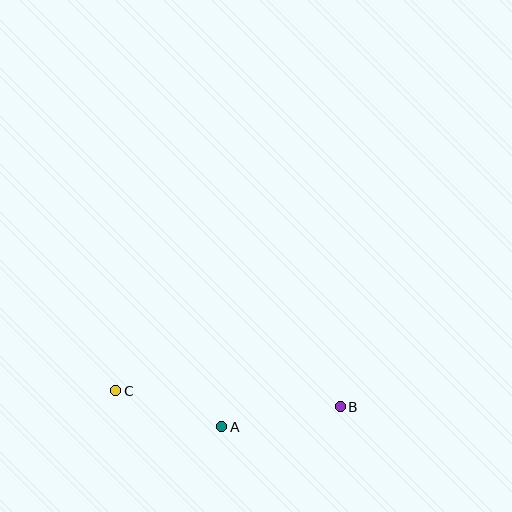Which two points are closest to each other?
Points A and C are closest to each other.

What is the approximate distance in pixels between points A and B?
The distance between A and B is approximately 120 pixels.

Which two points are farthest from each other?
Points B and C are farthest from each other.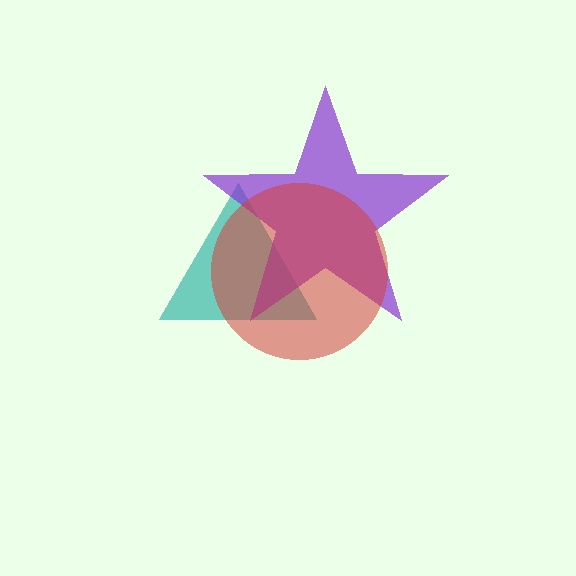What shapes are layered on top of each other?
The layered shapes are: a teal triangle, a purple star, a red circle.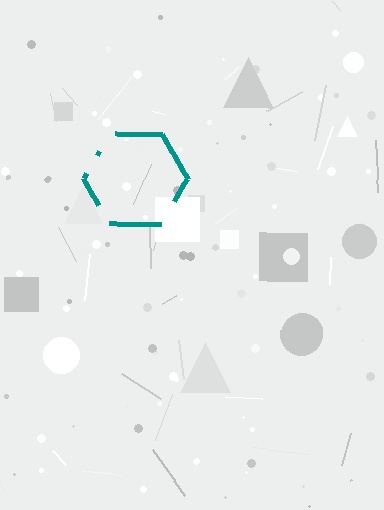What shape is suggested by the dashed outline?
The dashed outline suggests a hexagon.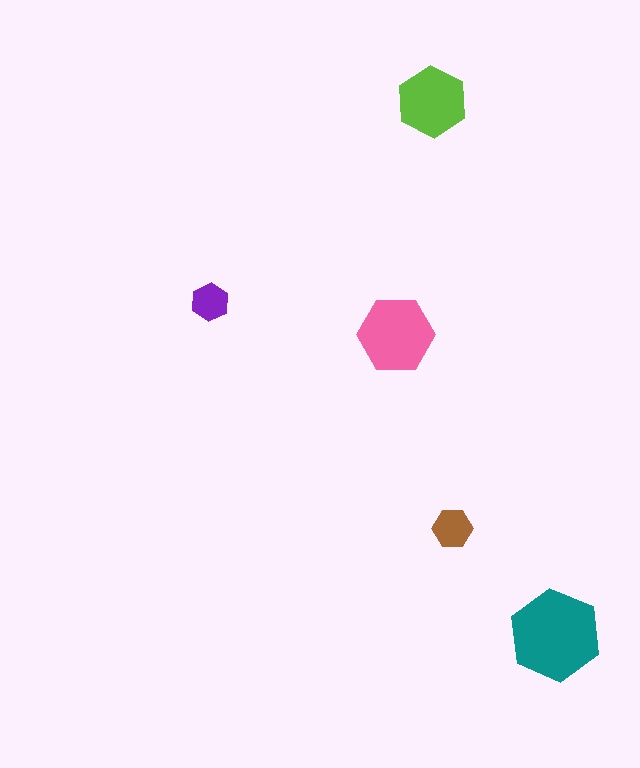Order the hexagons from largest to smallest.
the teal one, the pink one, the lime one, the brown one, the purple one.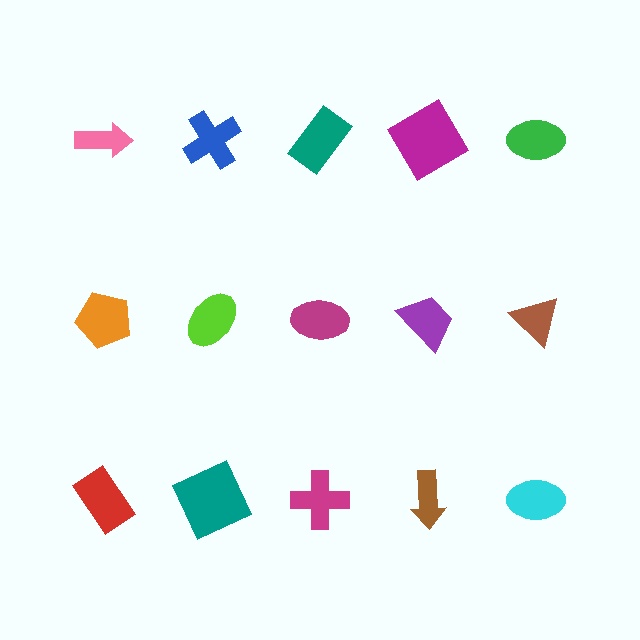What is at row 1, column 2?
A blue cross.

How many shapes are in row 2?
5 shapes.